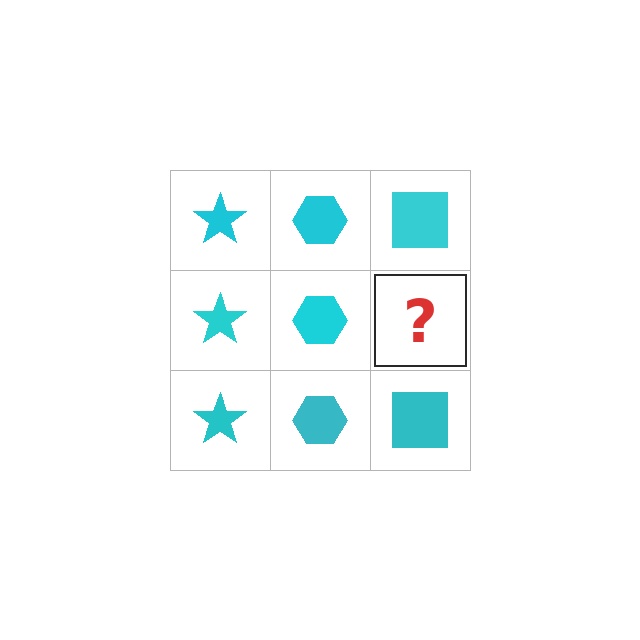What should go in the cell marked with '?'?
The missing cell should contain a cyan square.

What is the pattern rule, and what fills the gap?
The rule is that each column has a consistent shape. The gap should be filled with a cyan square.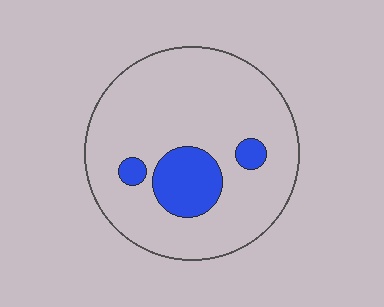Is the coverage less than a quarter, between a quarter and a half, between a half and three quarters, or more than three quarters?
Less than a quarter.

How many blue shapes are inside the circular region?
3.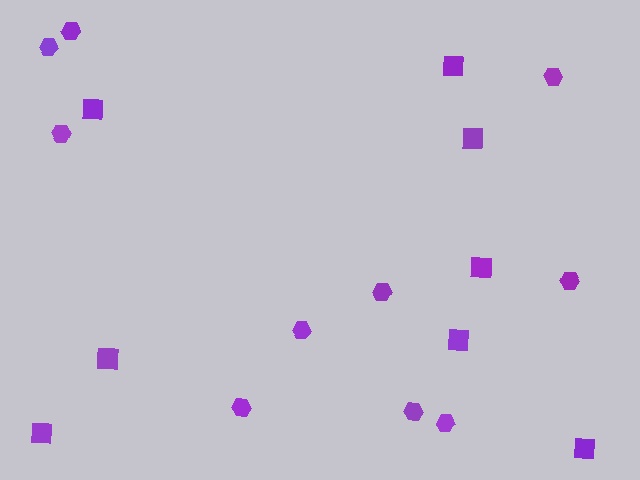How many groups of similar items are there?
There are 2 groups: one group of hexagons (10) and one group of squares (8).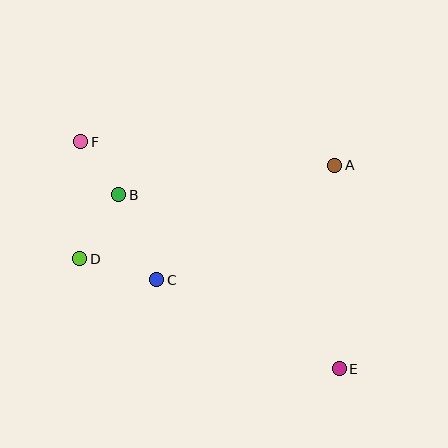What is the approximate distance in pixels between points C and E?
The distance between C and E is approximately 203 pixels.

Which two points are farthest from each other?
Points E and F are farthest from each other.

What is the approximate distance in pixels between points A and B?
The distance between A and B is approximately 218 pixels.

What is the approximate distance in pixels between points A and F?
The distance between A and F is approximately 255 pixels.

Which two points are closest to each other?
Points B and F are closest to each other.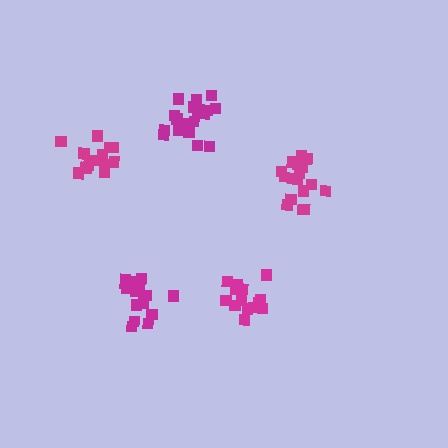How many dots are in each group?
Group 1: 14 dots, Group 2: 15 dots, Group 3: 17 dots, Group 4: 15 dots, Group 5: 20 dots (81 total).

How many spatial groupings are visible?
There are 5 spatial groupings.